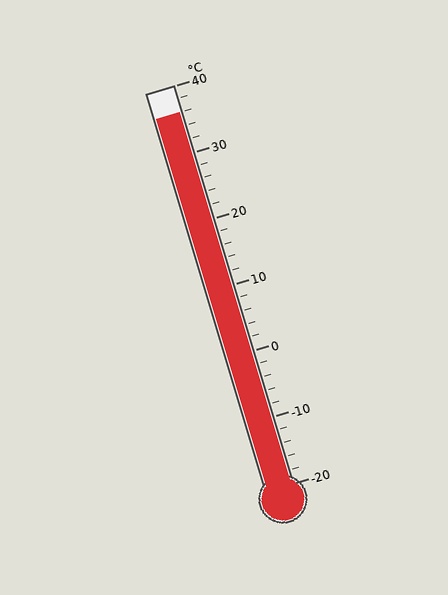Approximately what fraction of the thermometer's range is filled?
The thermometer is filled to approximately 95% of its range.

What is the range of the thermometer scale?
The thermometer scale ranges from -20°C to 40°C.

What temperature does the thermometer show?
The thermometer shows approximately 36°C.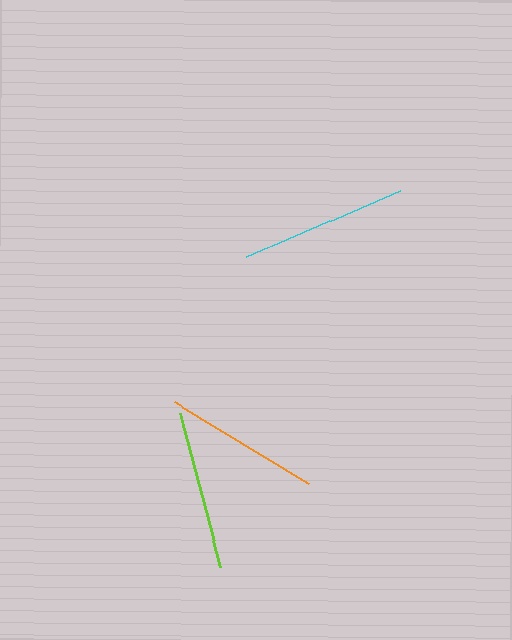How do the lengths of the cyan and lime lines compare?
The cyan and lime lines are approximately the same length.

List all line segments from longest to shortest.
From longest to shortest: cyan, lime, orange.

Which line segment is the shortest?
The orange line is the shortest at approximately 156 pixels.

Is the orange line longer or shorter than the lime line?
The lime line is longer than the orange line.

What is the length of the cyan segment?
The cyan segment is approximately 167 pixels long.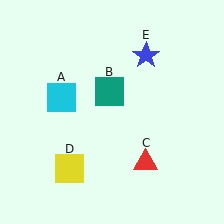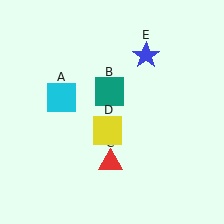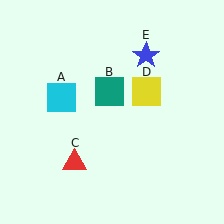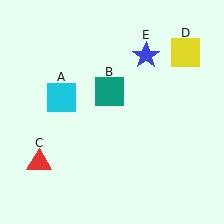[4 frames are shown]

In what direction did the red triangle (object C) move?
The red triangle (object C) moved left.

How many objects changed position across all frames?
2 objects changed position: red triangle (object C), yellow square (object D).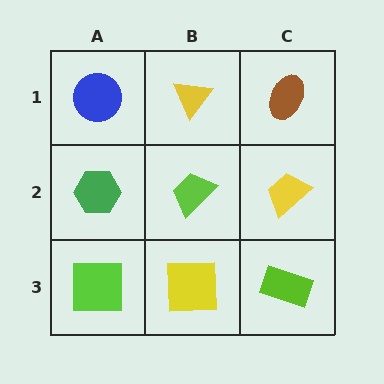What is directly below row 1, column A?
A green hexagon.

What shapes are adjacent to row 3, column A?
A green hexagon (row 2, column A), a yellow square (row 3, column B).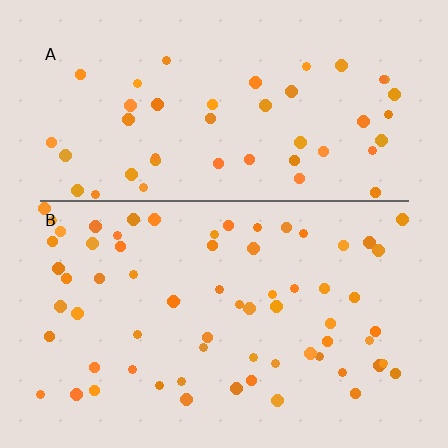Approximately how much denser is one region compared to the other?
Approximately 1.4× — region B over region A.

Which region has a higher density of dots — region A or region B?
B (the bottom).